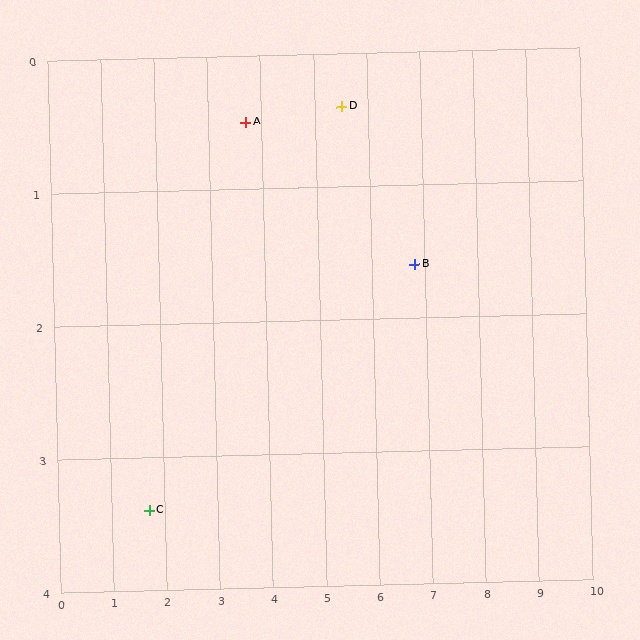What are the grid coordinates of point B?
Point B is at approximately (6.8, 1.6).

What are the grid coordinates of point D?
Point D is at approximately (5.5, 0.4).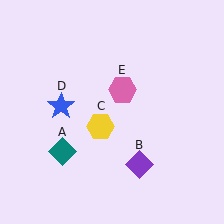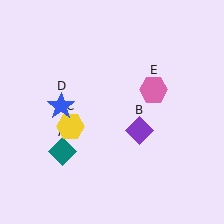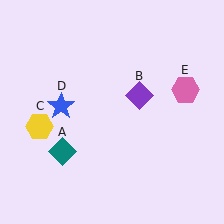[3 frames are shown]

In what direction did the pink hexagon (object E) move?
The pink hexagon (object E) moved right.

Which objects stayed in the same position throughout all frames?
Teal diamond (object A) and blue star (object D) remained stationary.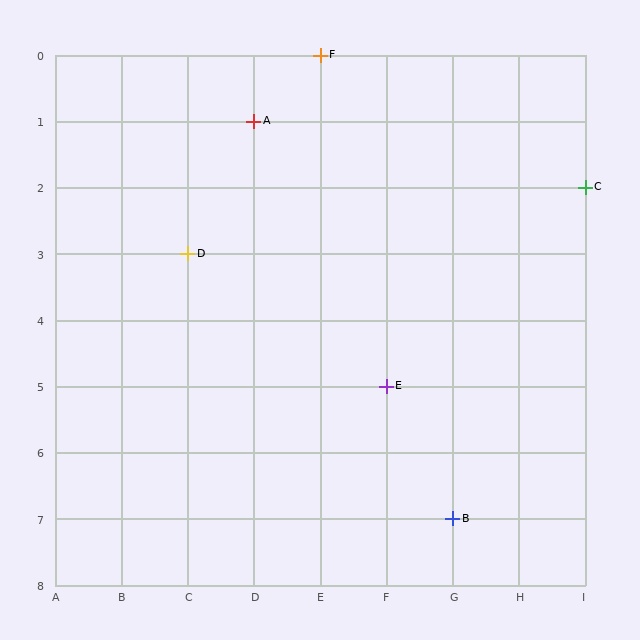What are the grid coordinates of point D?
Point D is at grid coordinates (C, 3).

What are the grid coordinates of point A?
Point A is at grid coordinates (D, 1).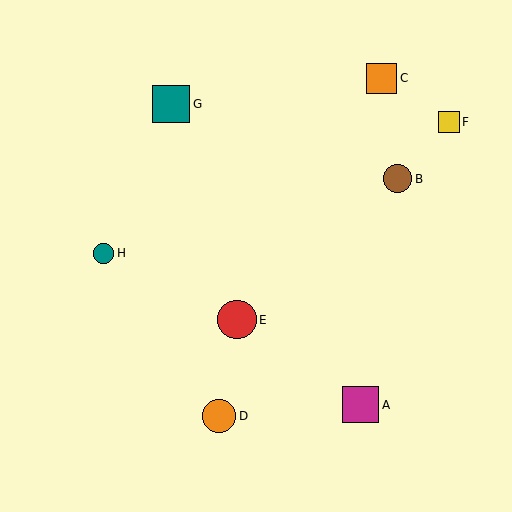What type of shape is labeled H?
Shape H is a teal circle.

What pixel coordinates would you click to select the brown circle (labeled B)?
Click at (398, 179) to select the brown circle B.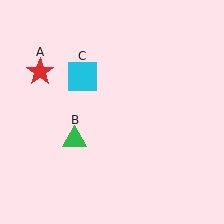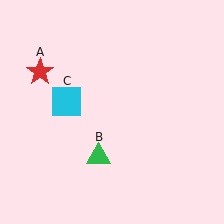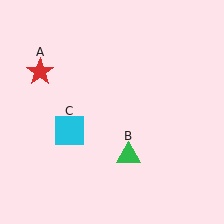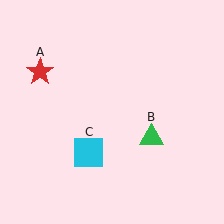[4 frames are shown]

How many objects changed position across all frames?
2 objects changed position: green triangle (object B), cyan square (object C).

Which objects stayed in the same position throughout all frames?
Red star (object A) remained stationary.